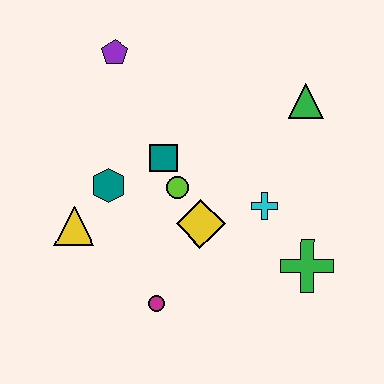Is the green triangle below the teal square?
No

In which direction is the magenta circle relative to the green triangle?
The magenta circle is below the green triangle.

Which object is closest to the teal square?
The lime circle is closest to the teal square.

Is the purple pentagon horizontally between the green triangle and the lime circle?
No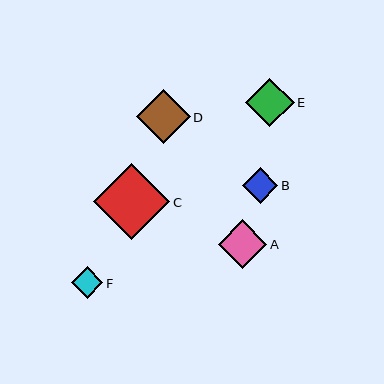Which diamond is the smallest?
Diamond F is the smallest with a size of approximately 32 pixels.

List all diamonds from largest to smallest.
From largest to smallest: C, D, E, A, B, F.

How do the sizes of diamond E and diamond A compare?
Diamond E and diamond A are approximately the same size.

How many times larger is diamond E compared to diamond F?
Diamond E is approximately 1.5 times the size of diamond F.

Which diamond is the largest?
Diamond C is the largest with a size of approximately 76 pixels.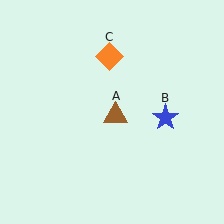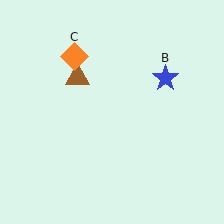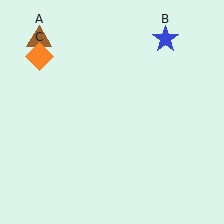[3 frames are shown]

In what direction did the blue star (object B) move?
The blue star (object B) moved up.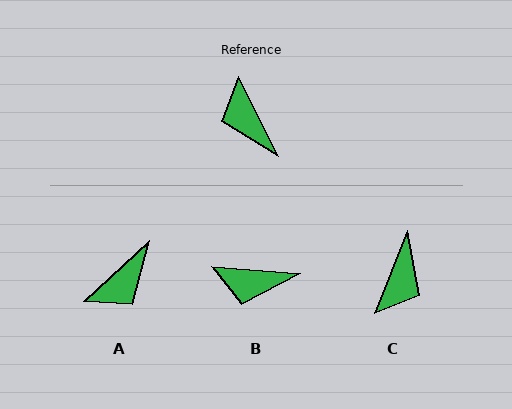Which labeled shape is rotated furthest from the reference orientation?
C, about 132 degrees away.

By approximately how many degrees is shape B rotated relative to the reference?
Approximately 59 degrees counter-clockwise.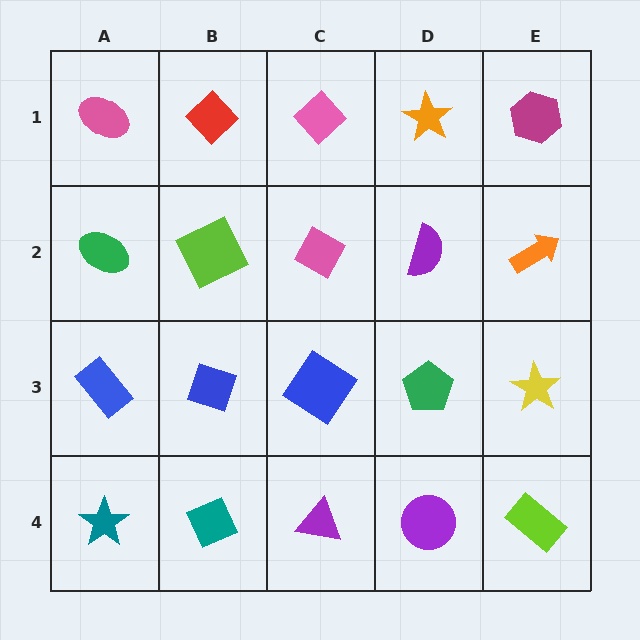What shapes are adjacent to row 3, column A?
A green ellipse (row 2, column A), a teal star (row 4, column A), a blue diamond (row 3, column B).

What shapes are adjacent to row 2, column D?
An orange star (row 1, column D), a green pentagon (row 3, column D), a pink diamond (row 2, column C), an orange arrow (row 2, column E).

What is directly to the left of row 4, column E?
A purple circle.